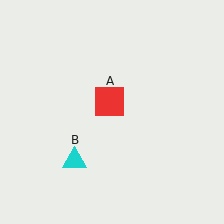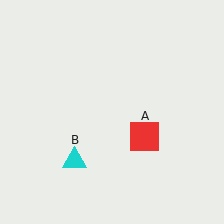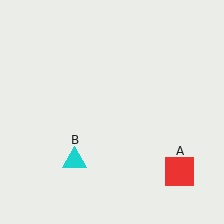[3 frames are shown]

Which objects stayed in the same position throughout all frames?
Cyan triangle (object B) remained stationary.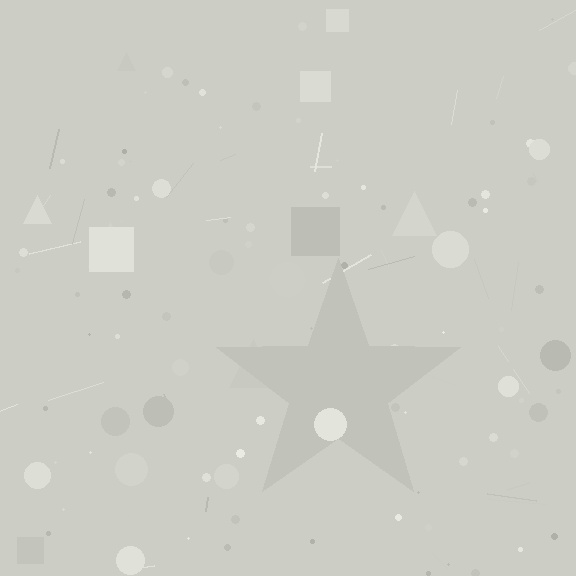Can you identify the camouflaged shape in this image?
The camouflaged shape is a star.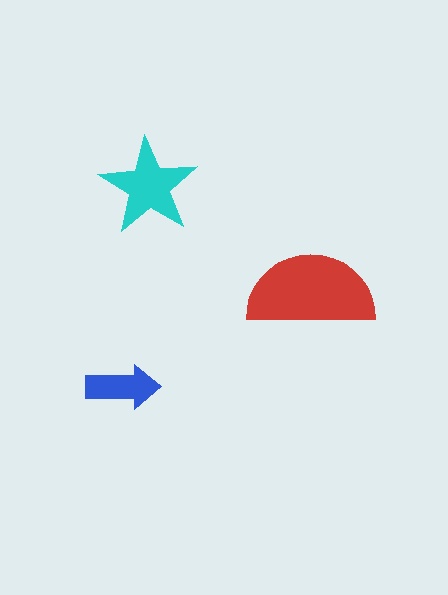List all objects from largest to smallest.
The red semicircle, the cyan star, the blue arrow.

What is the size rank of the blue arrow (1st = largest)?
3rd.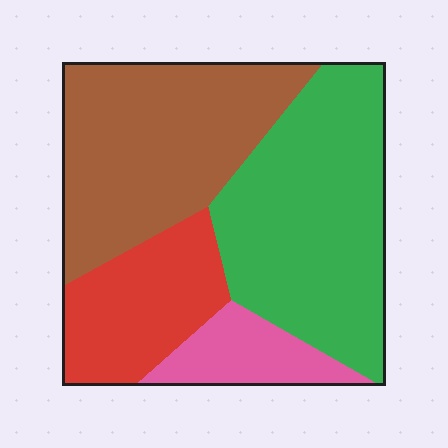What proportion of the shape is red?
Red covers 18% of the shape.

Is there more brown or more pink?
Brown.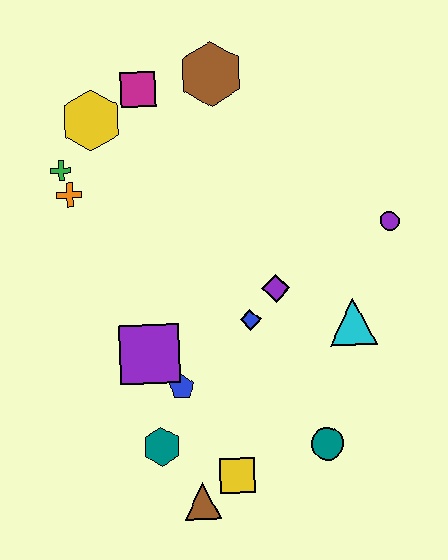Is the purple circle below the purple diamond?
No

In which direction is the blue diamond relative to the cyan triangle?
The blue diamond is to the left of the cyan triangle.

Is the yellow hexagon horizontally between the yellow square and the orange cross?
Yes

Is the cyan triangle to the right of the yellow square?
Yes